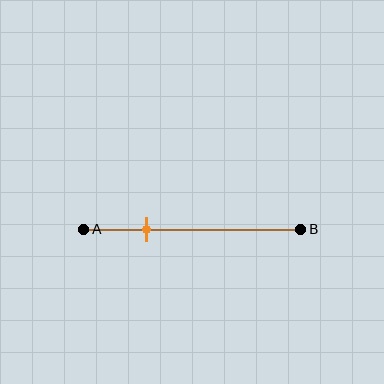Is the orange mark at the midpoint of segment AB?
No, the mark is at about 30% from A, not at the 50% midpoint.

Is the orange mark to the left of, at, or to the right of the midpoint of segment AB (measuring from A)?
The orange mark is to the left of the midpoint of segment AB.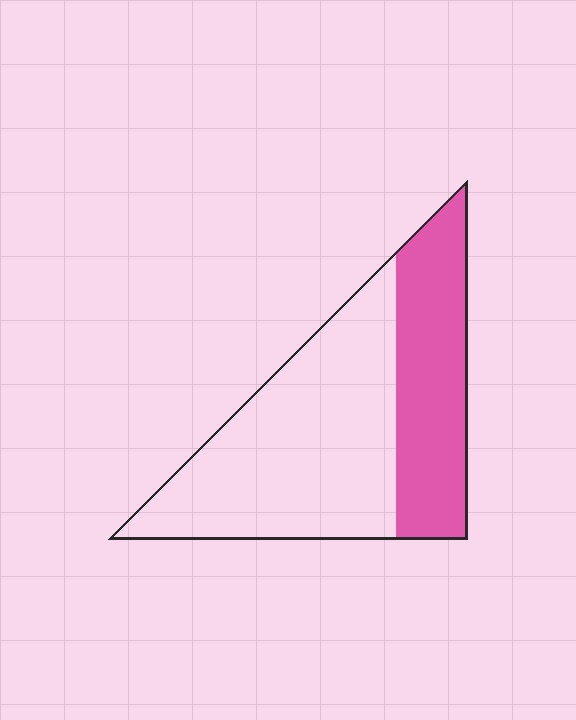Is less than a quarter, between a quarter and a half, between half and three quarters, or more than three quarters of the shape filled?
Between a quarter and a half.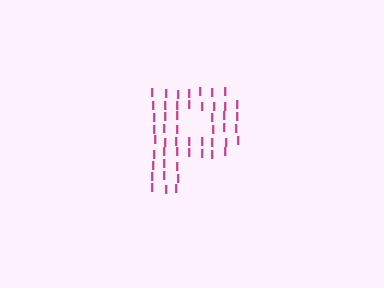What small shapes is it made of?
It is made of small letter I's.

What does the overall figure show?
The overall figure shows the letter P.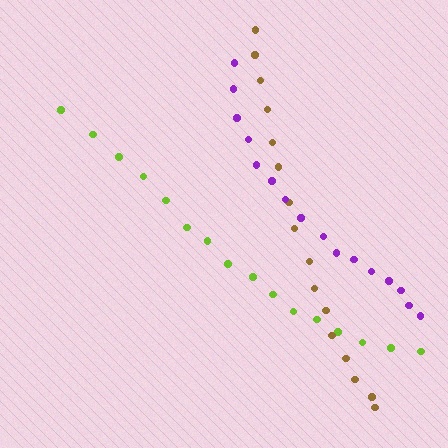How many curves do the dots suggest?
There are 3 distinct paths.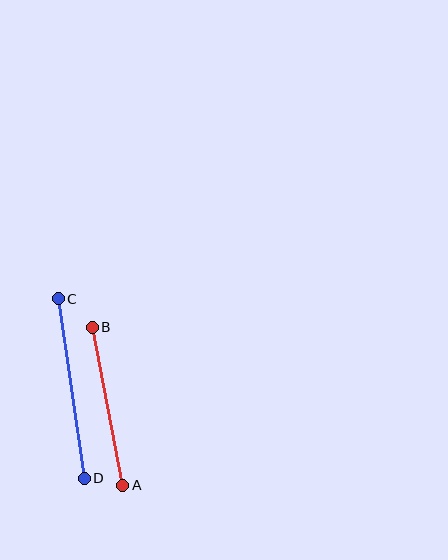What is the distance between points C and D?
The distance is approximately 181 pixels.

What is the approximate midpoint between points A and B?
The midpoint is at approximately (107, 406) pixels.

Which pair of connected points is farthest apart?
Points C and D are farthest apart.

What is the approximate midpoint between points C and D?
The midpoint is at approximately (71, 389) pixels.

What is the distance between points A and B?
The distance is approximately 161 pixels.